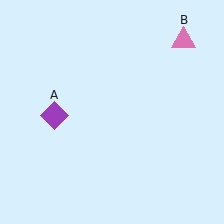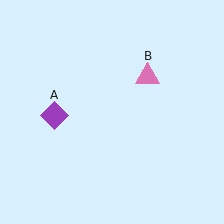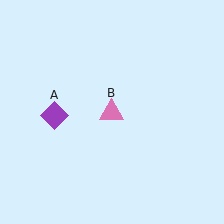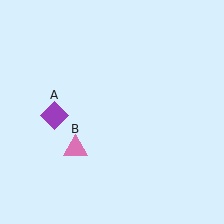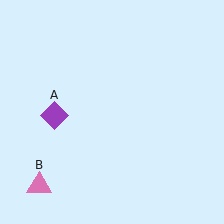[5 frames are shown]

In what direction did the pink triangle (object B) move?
The pink triangle (object B) moved down and to the left.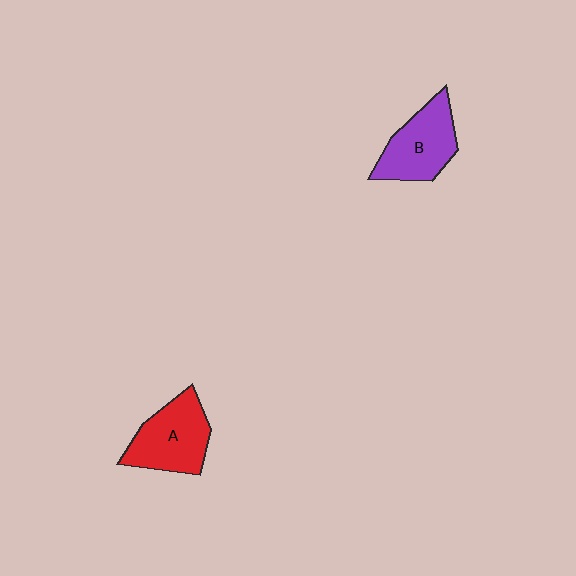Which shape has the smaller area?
Shape B (purple).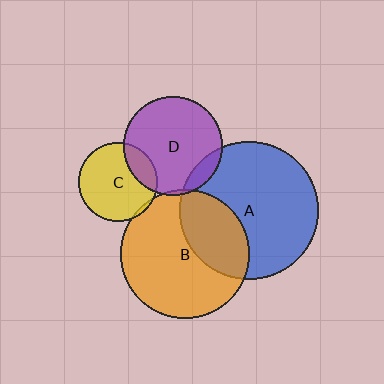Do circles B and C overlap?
Yes.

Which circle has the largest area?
Circle A (blue).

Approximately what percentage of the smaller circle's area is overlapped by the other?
Approximately 5%.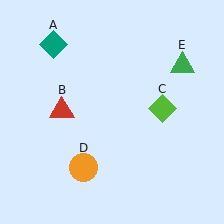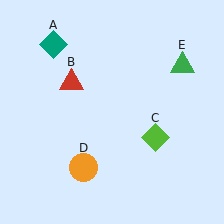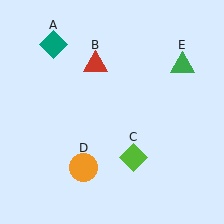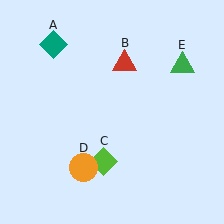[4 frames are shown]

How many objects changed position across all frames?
2 objects changed position: red triangle (object B), lime diamond (object C).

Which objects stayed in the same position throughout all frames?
Teal diamond (object A) and orange circle (object D) and green triangle (object E) remained stationary.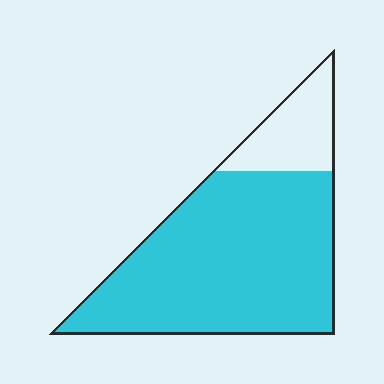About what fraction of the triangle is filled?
About five sixths (5/6).